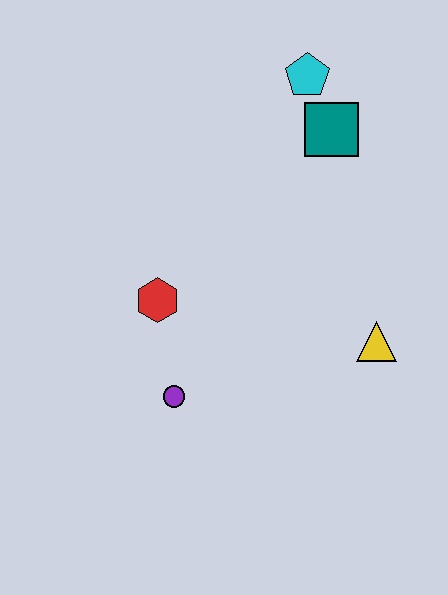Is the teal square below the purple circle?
No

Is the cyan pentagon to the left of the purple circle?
No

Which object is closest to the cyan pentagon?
The teal square is closest to the cyan pentagon.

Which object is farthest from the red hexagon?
The cyan pentagon is farthest from the red hexagon.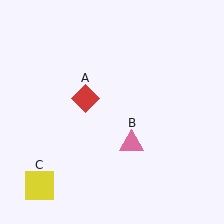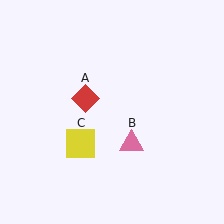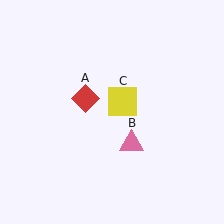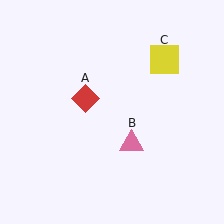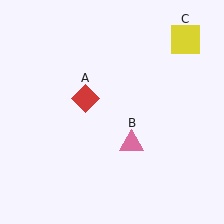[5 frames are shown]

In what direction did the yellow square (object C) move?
The yellow square (object C) moved up and to the right.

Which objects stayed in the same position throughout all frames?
Red diamond (object A) and pink triangle (object B) remained stationary.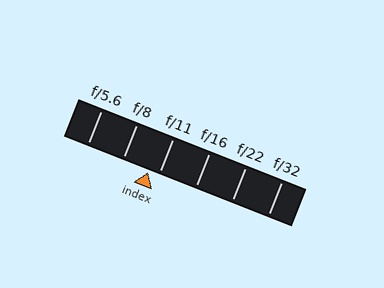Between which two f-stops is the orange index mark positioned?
The index mark is between f/8 and f/11.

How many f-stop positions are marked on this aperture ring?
There are 6 f-stop positions marked.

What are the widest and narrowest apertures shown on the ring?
The widest aperture shown is f/5.6 and the narrowest is f/32.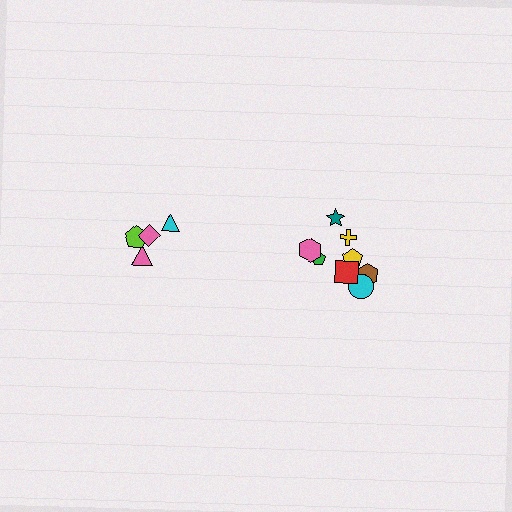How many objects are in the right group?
There are 8 objects.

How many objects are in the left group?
There are 4 objects.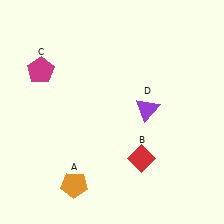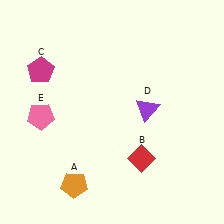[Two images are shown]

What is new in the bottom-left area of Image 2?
A pink pentagon (E) was added in the bottom-left area of Image 2.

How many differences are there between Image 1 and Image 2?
There is 1 difference between the two images.